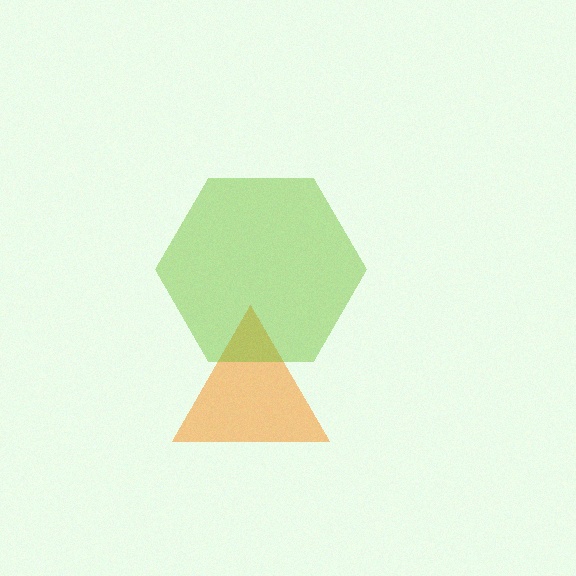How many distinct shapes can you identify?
There are 2 distinct shapes: an orange triangle, a lime hexagon.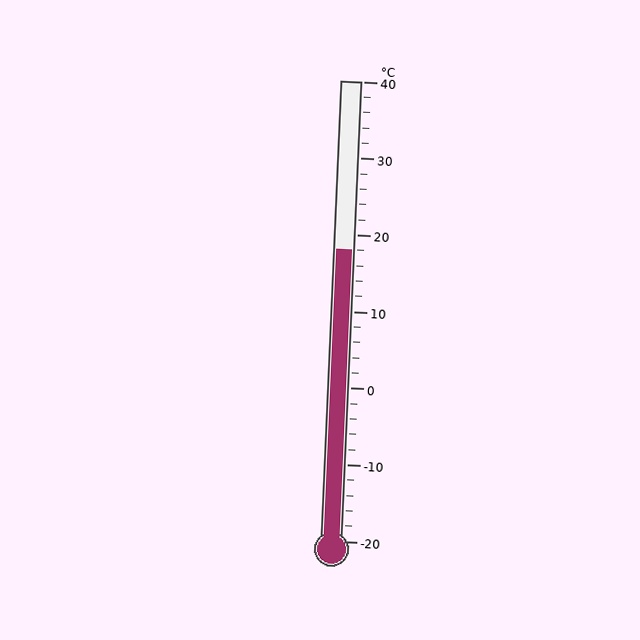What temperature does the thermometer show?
The thermometer shows approximately 18°C.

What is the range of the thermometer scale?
The thermometer scale ranges from -20°C to 40°C.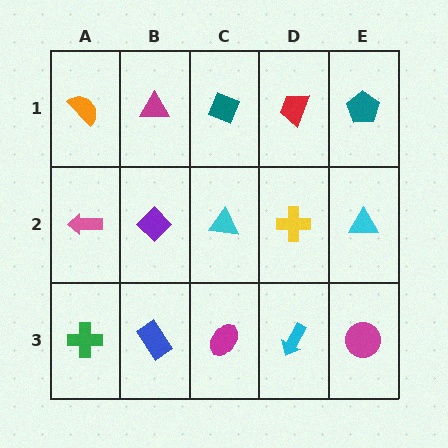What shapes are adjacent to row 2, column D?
A red trapezoid (row 1, column D), a cyan arrow (row 3, column D), a cyan triangle (row 2, column C), a cyan triangle (row 2, column E).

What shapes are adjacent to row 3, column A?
A pink arrow (row 2, column A), a blue rectangle (row 3, column B).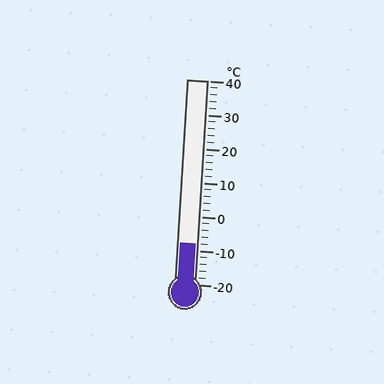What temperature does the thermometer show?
The thermometer shows approximately -8°C.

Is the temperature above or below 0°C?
The temperature is below 0°C.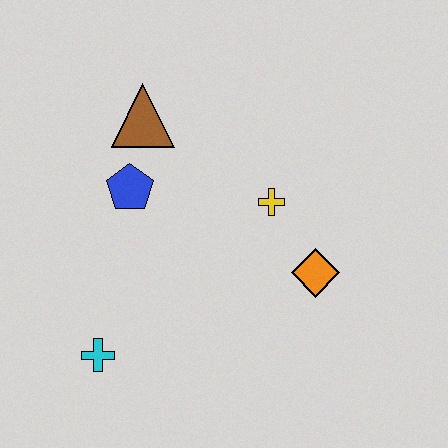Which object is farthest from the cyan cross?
The brown triangle is farthest from the cyan cross.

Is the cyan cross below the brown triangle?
Yes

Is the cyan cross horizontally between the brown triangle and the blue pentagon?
No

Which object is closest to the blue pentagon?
The brown triangle is closest to the blue pentagon.